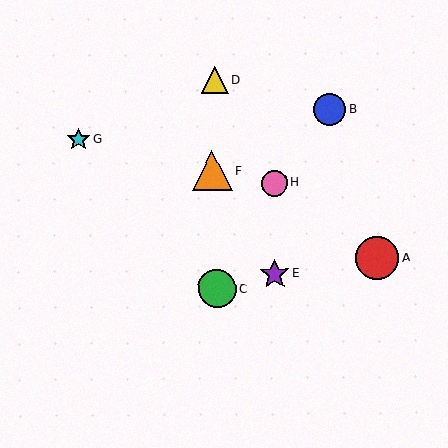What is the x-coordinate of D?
Object D is at x≈215.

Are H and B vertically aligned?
No, H is at x≈274 and B is at x≈330.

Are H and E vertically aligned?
Yes, both are at x≈274.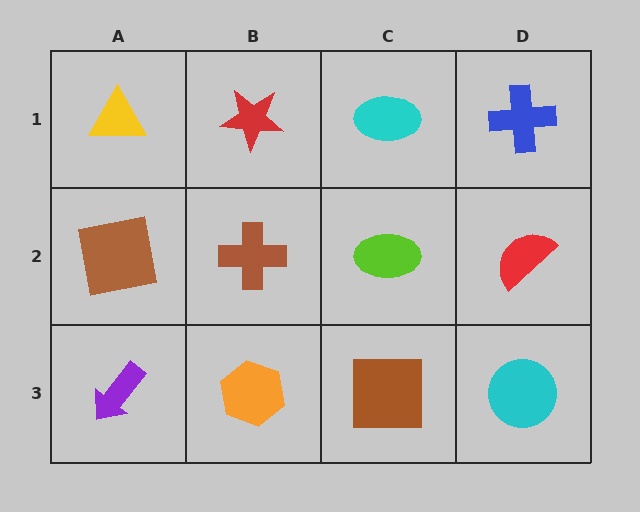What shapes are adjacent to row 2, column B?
A red star (row 1, column B), an orange hexagon (row 3, column B), a brown square (row 2, column A), a lime ellipse (row 2, column C).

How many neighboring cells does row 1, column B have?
3.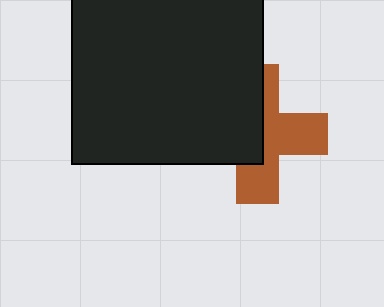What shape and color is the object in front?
The object in front is a black rectangle.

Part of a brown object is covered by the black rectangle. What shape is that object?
It is a cross.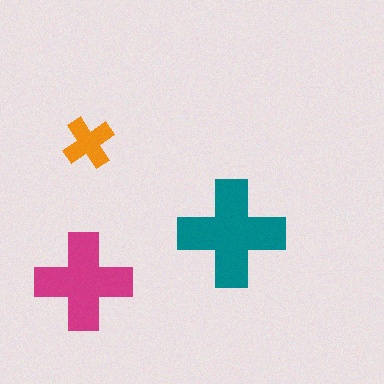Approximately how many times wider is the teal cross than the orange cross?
About 2 times wider.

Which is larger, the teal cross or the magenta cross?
The teal one.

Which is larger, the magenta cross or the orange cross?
The magenta one.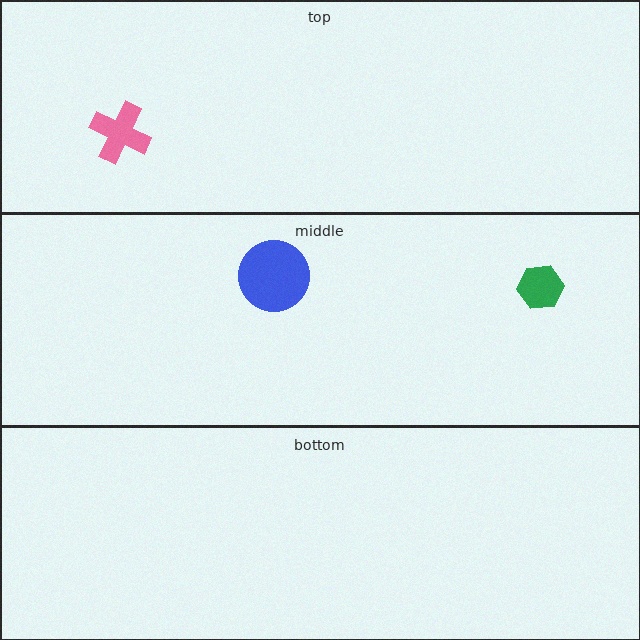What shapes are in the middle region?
The blue circle, the green hexagon.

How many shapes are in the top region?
1.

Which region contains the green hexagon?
The middle region.